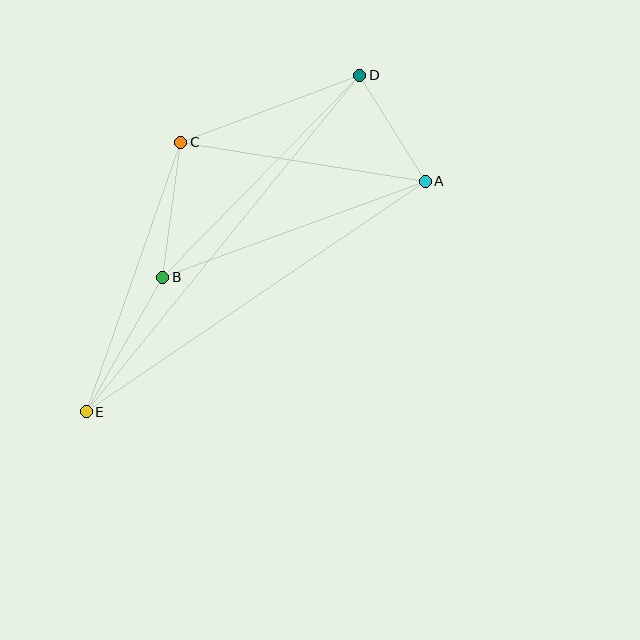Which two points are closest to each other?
Points A and D are closest to each other.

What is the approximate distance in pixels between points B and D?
The distance between B and D is approximately 282 pixels.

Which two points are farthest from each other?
Points D and E are farthest from each other.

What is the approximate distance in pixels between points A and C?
The distance between A and C is approximately 248 pixels.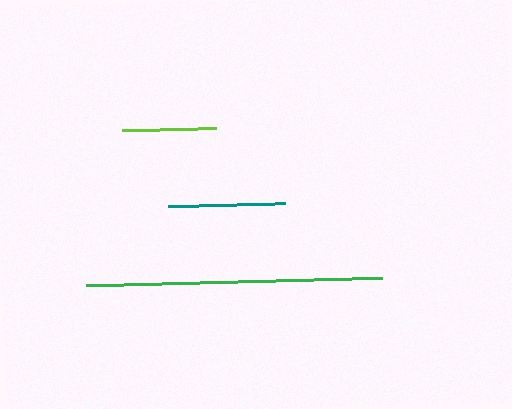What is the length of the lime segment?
The lime segment is approximately 94 pixels long.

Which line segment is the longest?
The green line is the longest at approximately 296 pixels.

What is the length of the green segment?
The green segment is approximately 296 pixels long.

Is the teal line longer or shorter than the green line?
The green line is longer than the teal line.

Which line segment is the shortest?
The lime line is the shortest at approximately 94 pixels.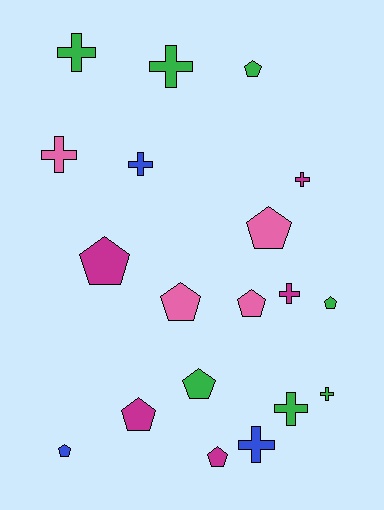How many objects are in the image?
There are 19 objects.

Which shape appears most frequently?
Pentagon, with 10 objects.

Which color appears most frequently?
Green, with 7 objects.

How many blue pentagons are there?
There is 1 blue pentagon.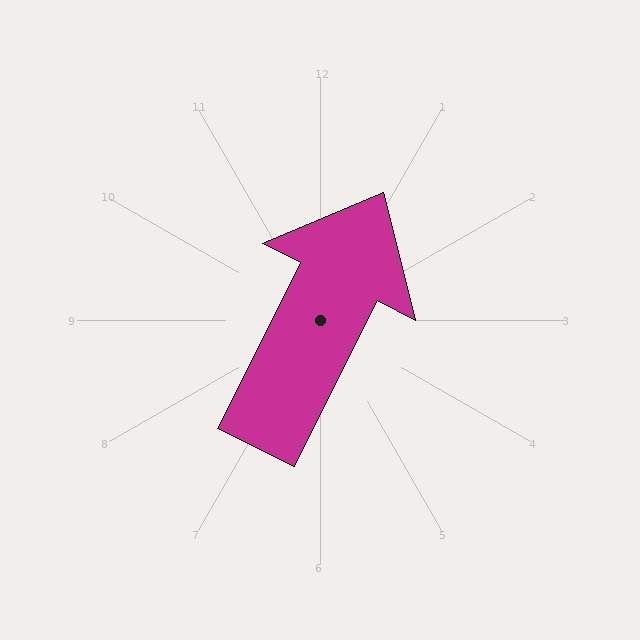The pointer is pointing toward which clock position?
Roughly 1 o'clock.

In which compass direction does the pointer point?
Northeast.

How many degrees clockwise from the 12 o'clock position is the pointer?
Approximately 27 degrees.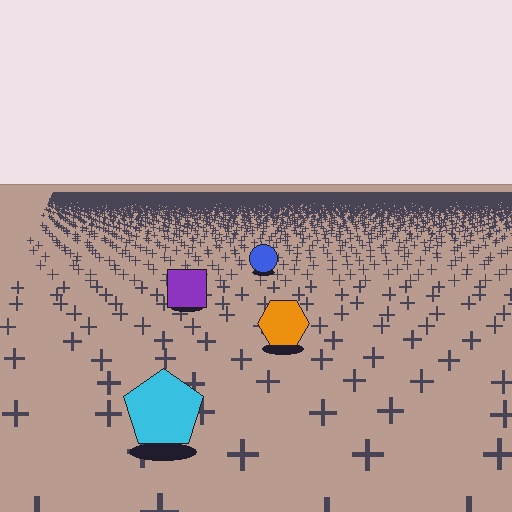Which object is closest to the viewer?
The cyan pentagon is closest. The texture marks near it are larger and more spread out.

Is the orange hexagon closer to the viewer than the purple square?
Yes. The orange hexagon is closer — you can tell from the texture gradient: the ground texture is coarser near it.